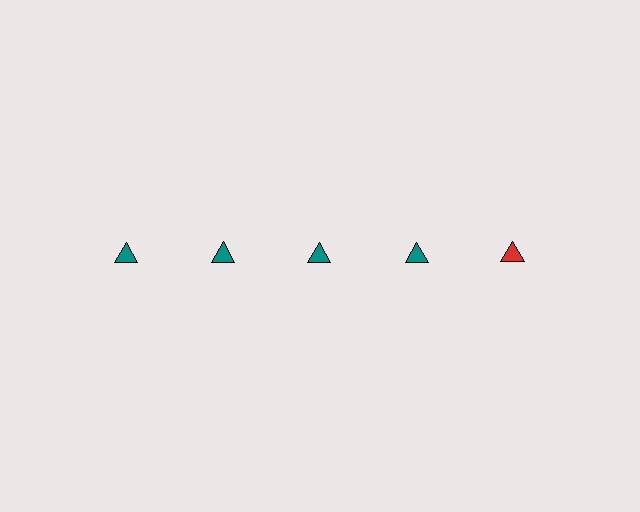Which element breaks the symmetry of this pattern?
The red triangle in the top row, rightmost column breaks the symmetry. All other shapes are teal triangles.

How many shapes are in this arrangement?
There are 5 shapes arranged in a grid pattern.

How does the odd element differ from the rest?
It has a different color: red instead of teal.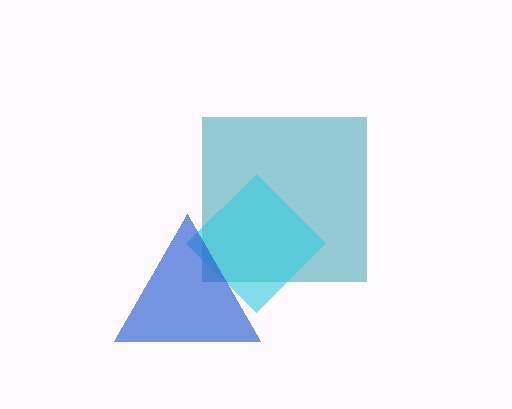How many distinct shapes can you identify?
There are 3 distinct shapes: a teal square, a cyan diamond, a blue triangle.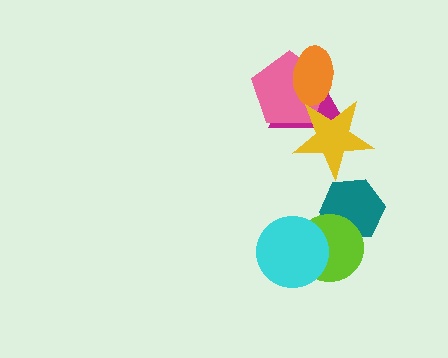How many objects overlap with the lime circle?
2 objects overlap with the lime circle.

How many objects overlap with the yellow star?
3 objects overlap with the yellow star.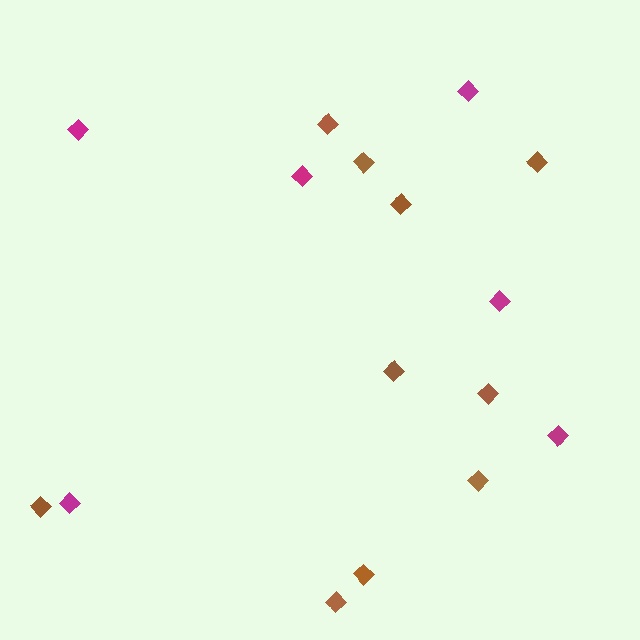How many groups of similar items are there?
There are 2 groups: one group of brown diamonds (10) and one group of magenta diamonds (6).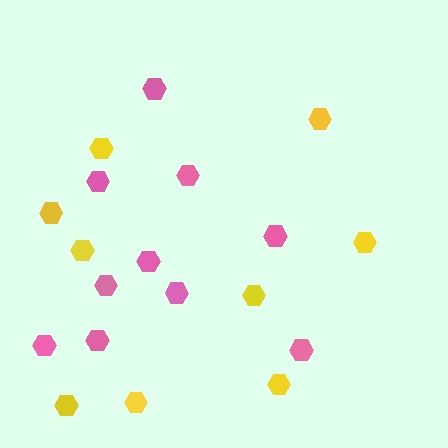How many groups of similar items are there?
There are 2 groups: one group of pink hexagons (10) and one group of yellow hexagons (9).